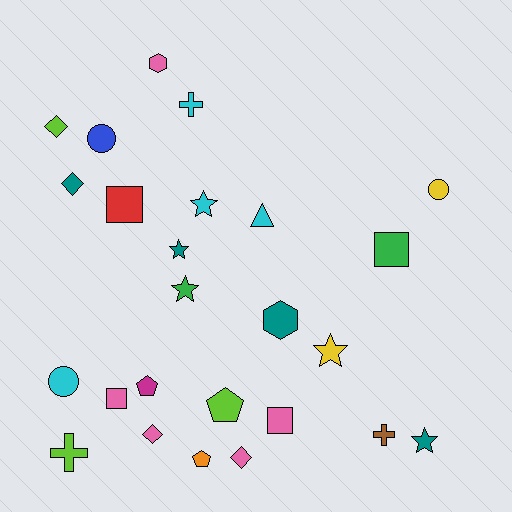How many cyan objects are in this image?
There are 4 cyan objects.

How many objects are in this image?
There are 25 objects.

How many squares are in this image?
There are 4 squares.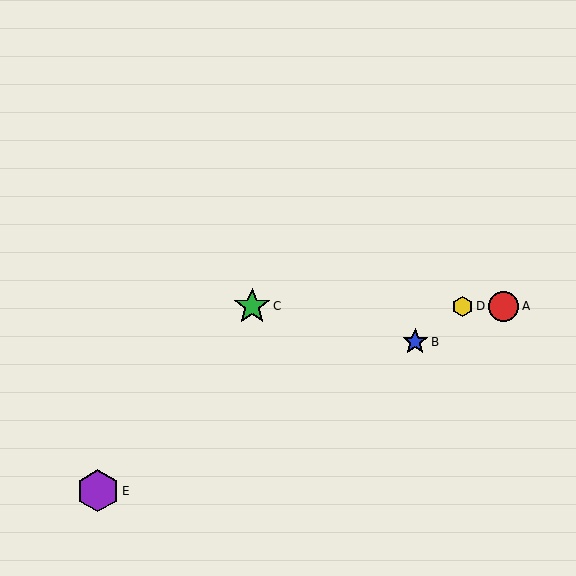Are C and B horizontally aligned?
No, C is at y≈306 and B is at y≈342.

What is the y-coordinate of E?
Object E is at y≈491.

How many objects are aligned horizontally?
3 objects (A, C, D) are aligned horizontally.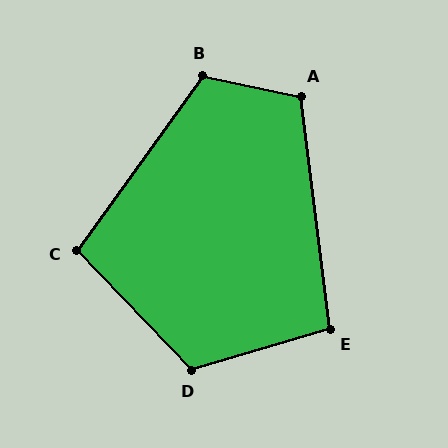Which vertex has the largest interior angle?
D, at approximately 117 degrees.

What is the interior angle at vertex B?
Approximately 114 degrees (obtuse).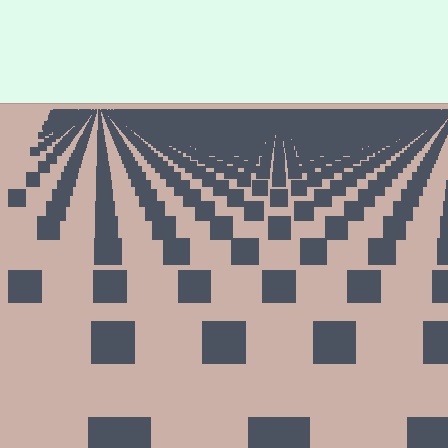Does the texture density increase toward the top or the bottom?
Density increases toward the top.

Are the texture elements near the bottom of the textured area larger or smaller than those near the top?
Larger. Near the bottom, elements are closer to the viewer and appear at a bigger on-screen size.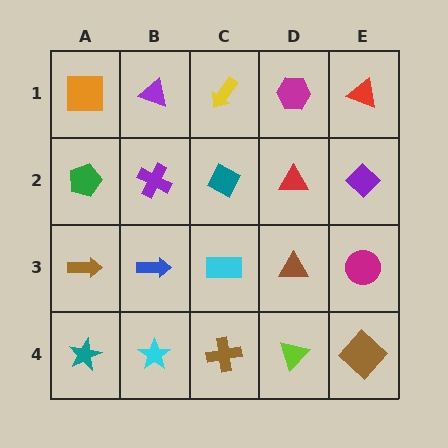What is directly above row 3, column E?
A purple diamond.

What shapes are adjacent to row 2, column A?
An orange square (row 1, column A), a brown arrow (row 3, column A), a purple cross (row 2, column B).